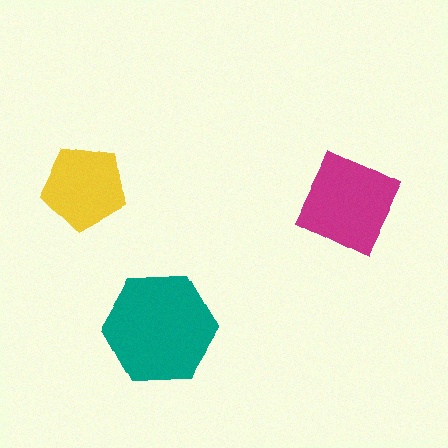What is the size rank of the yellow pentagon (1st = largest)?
3rd.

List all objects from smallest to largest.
The yellow pentagon, the magenta diamond, the teal hexagon.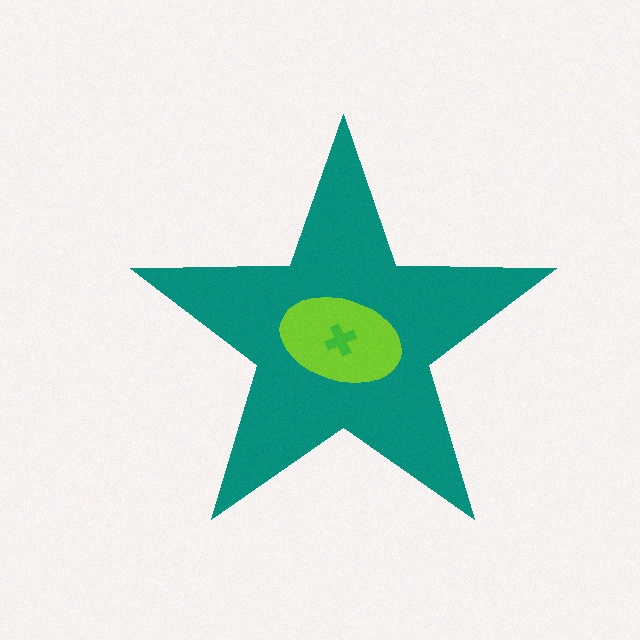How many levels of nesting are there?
3.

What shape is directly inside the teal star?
The lime ellipse.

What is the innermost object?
The green cross.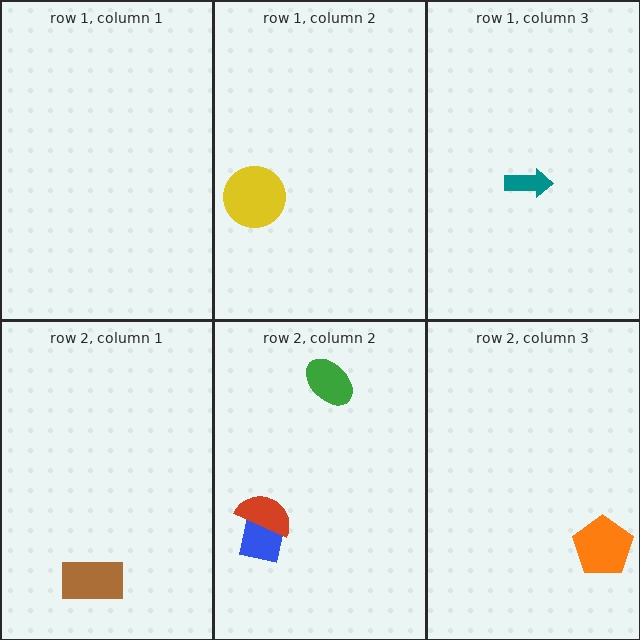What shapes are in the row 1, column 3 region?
The teal arrow.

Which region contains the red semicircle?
The row 2, column 2 region.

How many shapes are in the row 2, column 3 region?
1.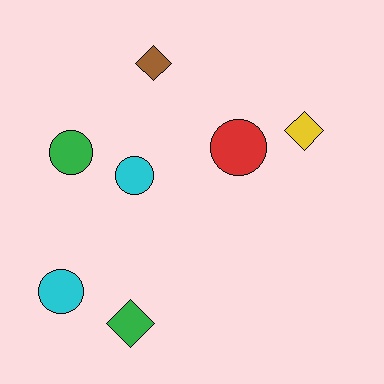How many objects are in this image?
There are 7 objects.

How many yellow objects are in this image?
There is 1 yellow object.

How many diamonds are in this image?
There are 3 diamonds.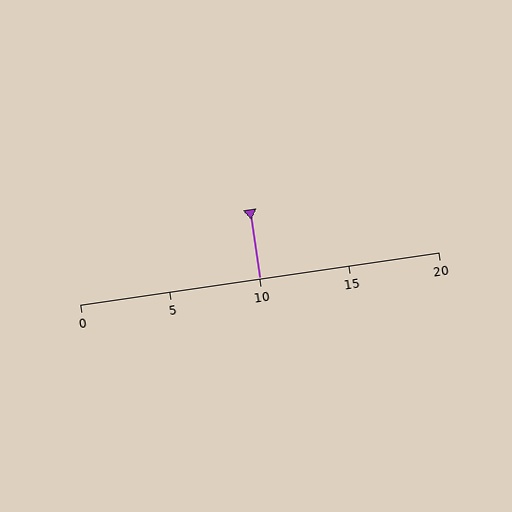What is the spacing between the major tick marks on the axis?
The major ticks are spaced 5 apart.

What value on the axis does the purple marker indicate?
The marker indicates approximately 10.